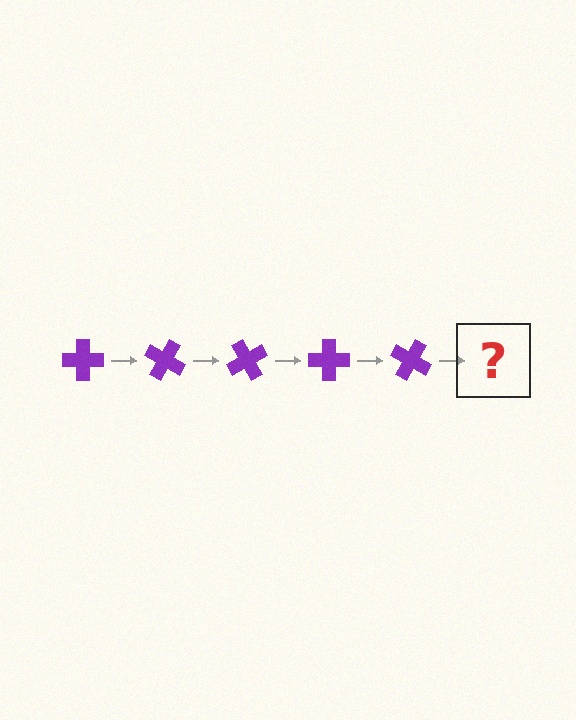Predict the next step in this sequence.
The next step is a purple cross rotated 150 degrees.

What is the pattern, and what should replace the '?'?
The pattern is that the cross rotates 30 degrees each step. The '?' should be a purple cross rotated 150 degrees.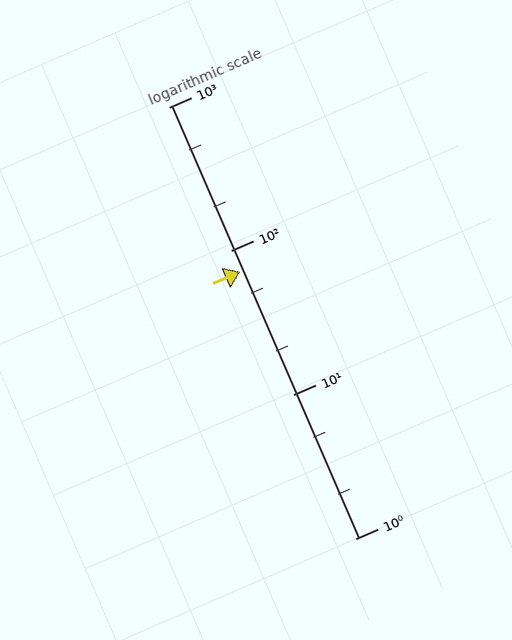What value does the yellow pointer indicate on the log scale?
The pointer indicates approximately 72.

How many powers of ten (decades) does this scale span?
The scale spans 3 decades, from 1 to 1000.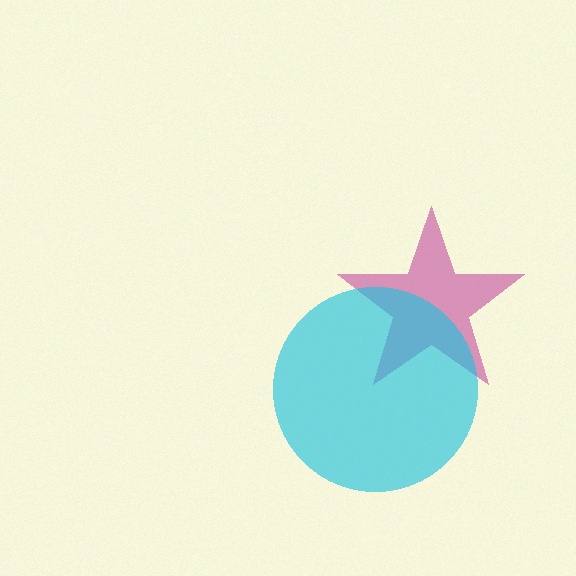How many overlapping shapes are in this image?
There are 2 overlapping shapes in the image.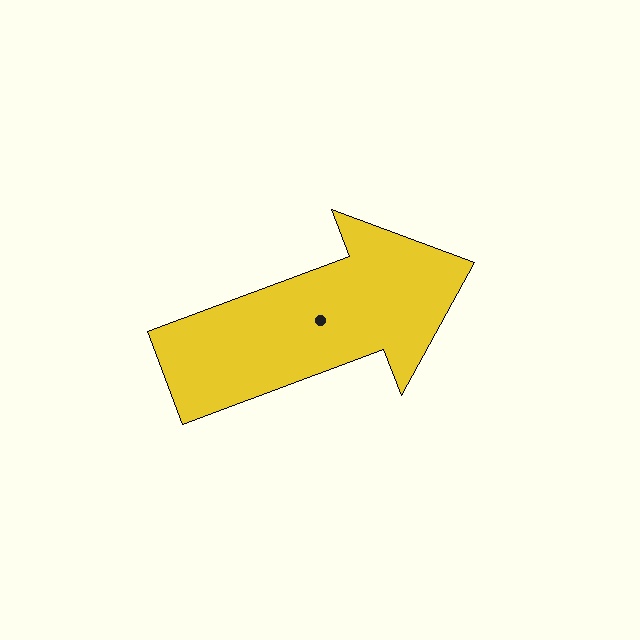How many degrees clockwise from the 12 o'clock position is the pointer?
Approximately 70 degrees.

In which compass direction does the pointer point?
East.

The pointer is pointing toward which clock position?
Roughly 2 o'clock.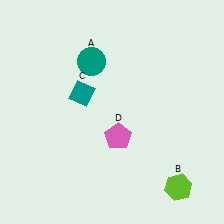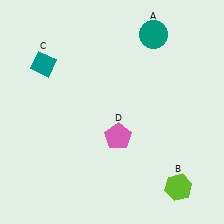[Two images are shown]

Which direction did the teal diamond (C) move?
The teal diamond (C) moved left.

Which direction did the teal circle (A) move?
The teal circle (A) moved right.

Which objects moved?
The objects that moved are: the teal circle (A), the teal diamond (C).